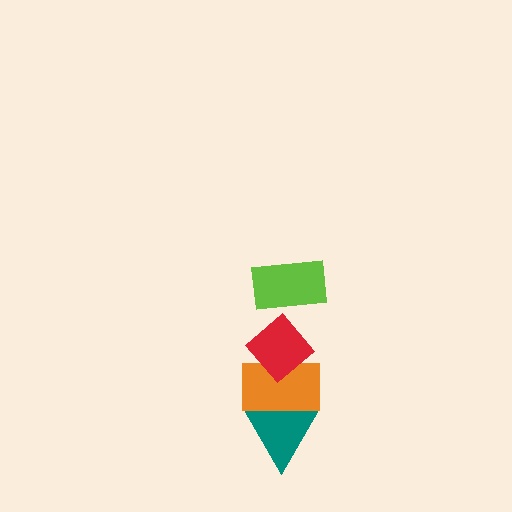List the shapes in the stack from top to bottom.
From top to bottom: the lime rectangle, the red diamond, the orange rectangle, the teal triangle.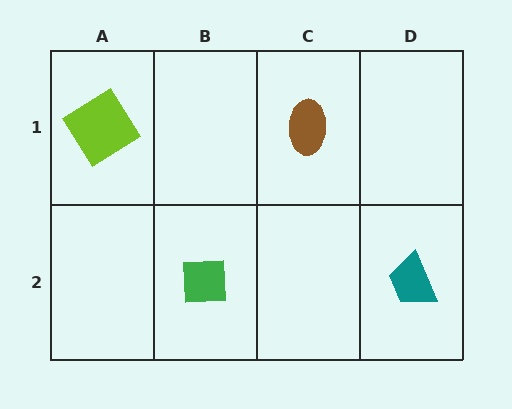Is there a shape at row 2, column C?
No, that cell is empty.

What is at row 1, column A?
A lime diamond.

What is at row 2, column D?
A teal trapezoid.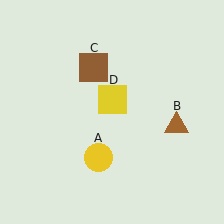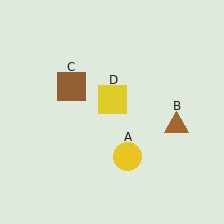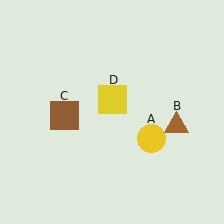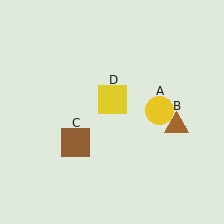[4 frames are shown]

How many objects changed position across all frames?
2 objects changed position: yellow circle (object A), brown square (object C).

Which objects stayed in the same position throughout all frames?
Brown triangle (object B) and yellow square (object D) remained stationary.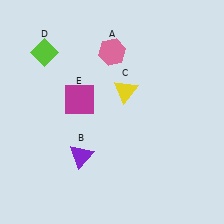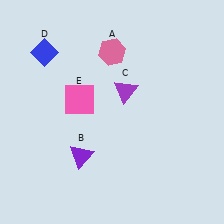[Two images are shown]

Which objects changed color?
C changed from yellow to purple. D changed from lime to blue. E changed from magenta to pink.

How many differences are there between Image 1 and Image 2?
There are 3 differences between the two images.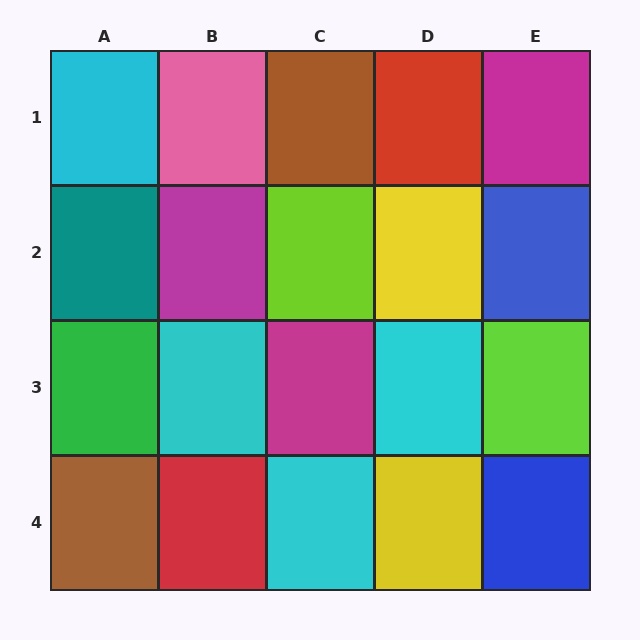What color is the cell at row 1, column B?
Pink.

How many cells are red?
2 cells are red.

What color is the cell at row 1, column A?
Cyan.